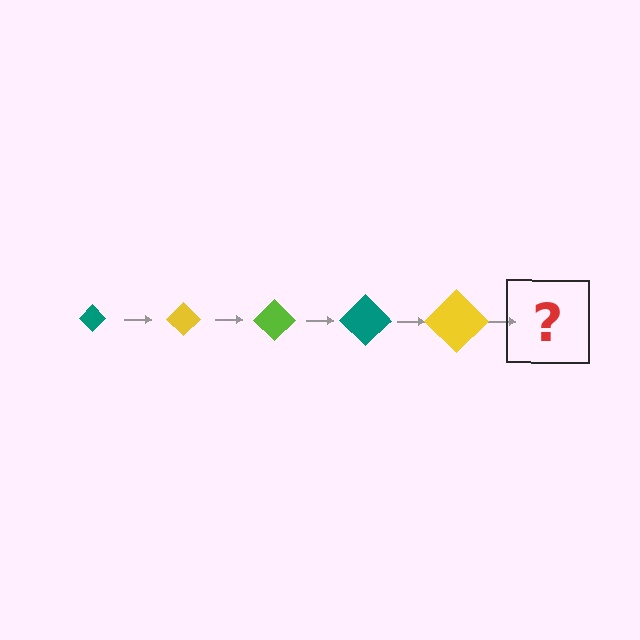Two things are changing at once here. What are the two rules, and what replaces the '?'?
The two rules are that the diamond grows larger each step and the color cycles through teal, yellow, and lime. The '?' should be a lime diamond, larger than the previous one.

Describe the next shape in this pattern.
It should be a lime diamond, larger than the previous one.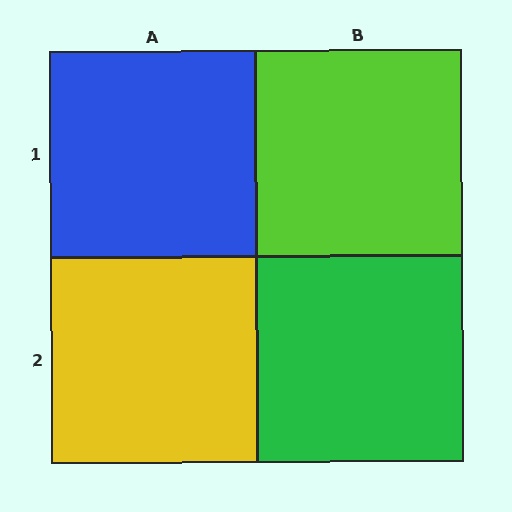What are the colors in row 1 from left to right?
Blue, lime.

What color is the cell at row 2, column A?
Yellow.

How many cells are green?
1 cell is green.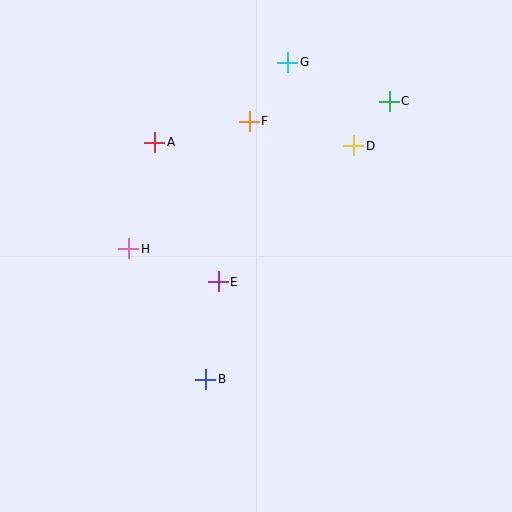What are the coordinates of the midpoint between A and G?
The midpoint between A and G is at (221, 102).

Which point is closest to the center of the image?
Point E at (218, 282) is closest to the center.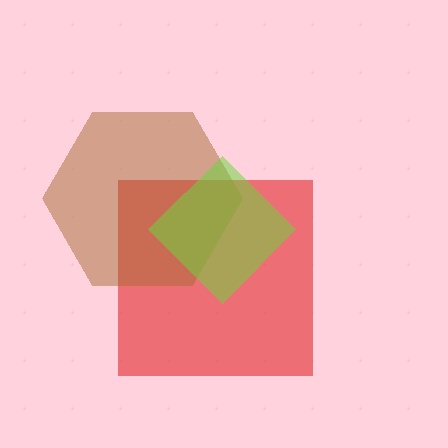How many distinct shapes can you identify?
There are 3 distinct shapes: a red square, a brown hexagon, a lime diamond.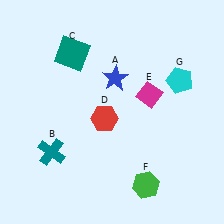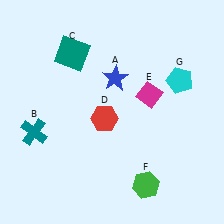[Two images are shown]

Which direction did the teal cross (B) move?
The teal cross (B) moved up.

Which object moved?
The teal cross (B) moved up.